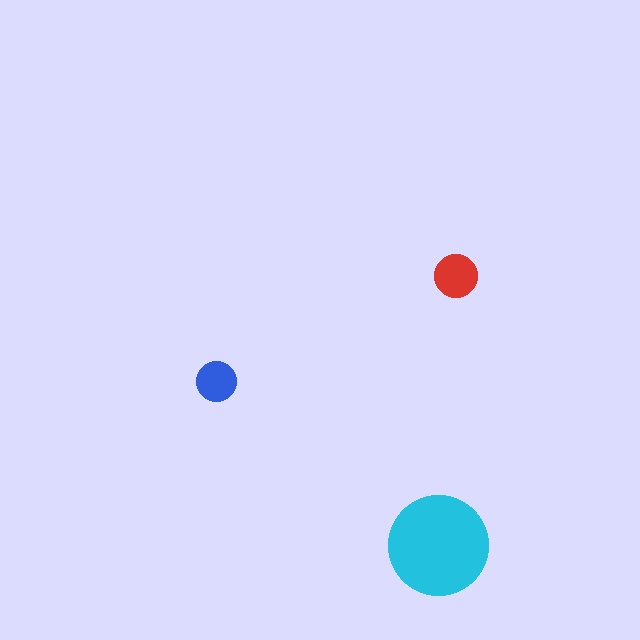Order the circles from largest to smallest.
the cyan one, the red one, the blue one.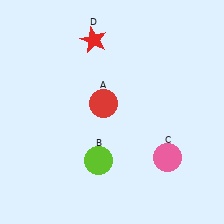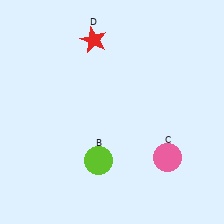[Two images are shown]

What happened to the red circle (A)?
The red circle (A) was removed in Image 2. It was in the top-left area of Image 1.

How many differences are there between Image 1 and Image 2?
There is 1 difference between the two images.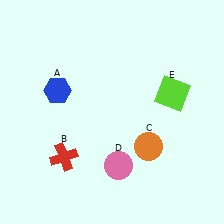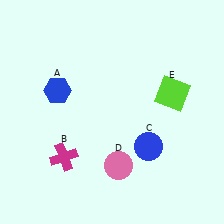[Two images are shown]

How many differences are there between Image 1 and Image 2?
There are 2 differences between the two images.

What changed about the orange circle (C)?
In Image 1, C is orange. In Image 2, it changed to blue.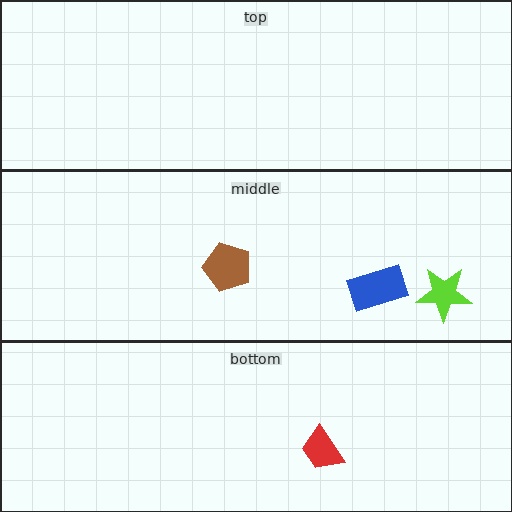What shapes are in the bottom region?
The red trapezoid.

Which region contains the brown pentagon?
The middle region.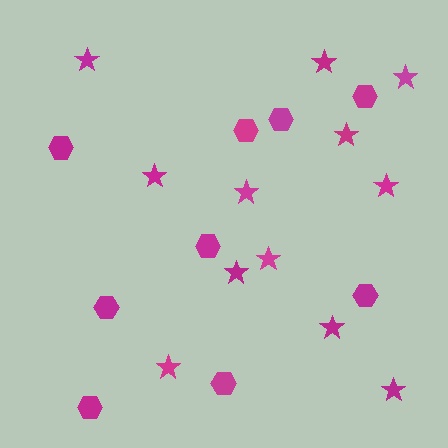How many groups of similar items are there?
There are 2 groups: one group of stars (12) and one group of hexagons (9).